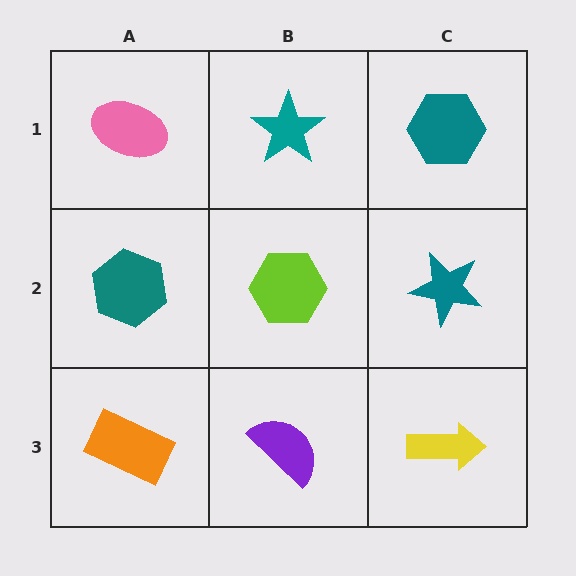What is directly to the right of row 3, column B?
A yellow arrow.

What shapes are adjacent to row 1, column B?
A lime hexagon (row 2, column B), a pink ellipse (row 1, column A), a teal hexagon (row 1, column C).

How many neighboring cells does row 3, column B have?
3.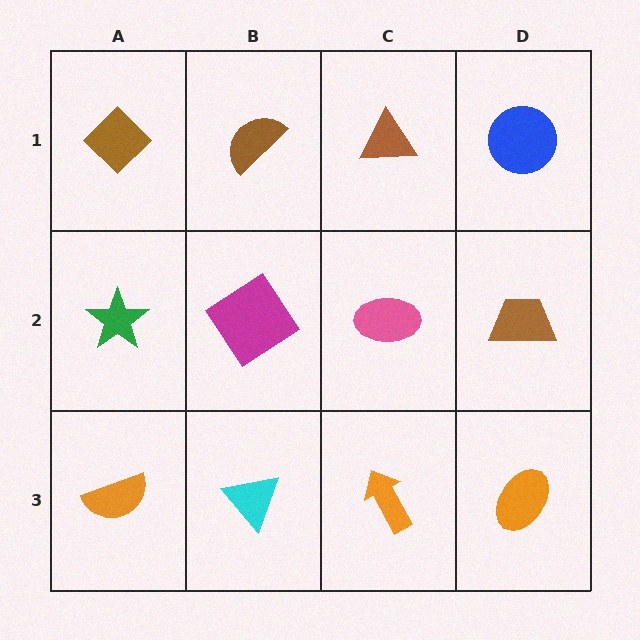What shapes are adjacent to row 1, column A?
A green star (row 2, column A), a brown semicircle (row 1, column B).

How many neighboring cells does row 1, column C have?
3.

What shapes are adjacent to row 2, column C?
A brown triangle (row 1, column C), an orange arrow (row 3, column C), a magenta diamond (row 2, column B), a brown trapezoid (row 2, column D).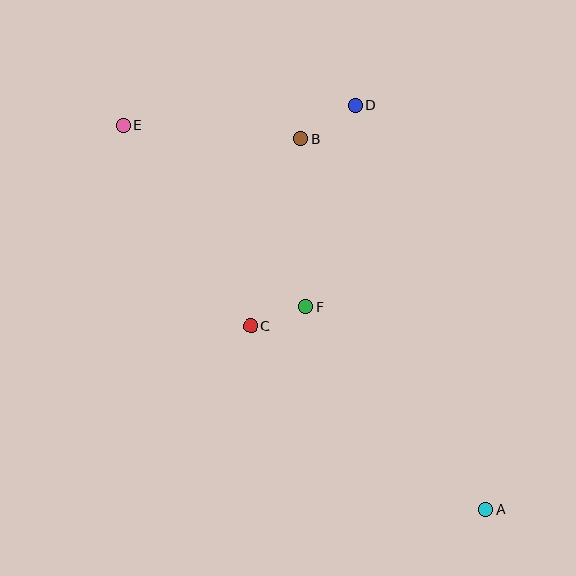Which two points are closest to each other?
Points C and F are closest to each other.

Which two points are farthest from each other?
Points A and E are farthest from each other.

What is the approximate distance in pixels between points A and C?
The distance between A and C is approximately 298 pixels.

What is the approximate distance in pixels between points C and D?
The distance between C and D is approximately 244 pixels.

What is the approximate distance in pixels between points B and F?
The distance between B and F is approximately 168 pixels.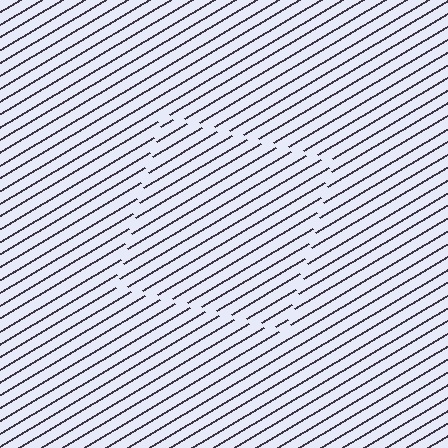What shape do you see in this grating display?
An illusory square. The interior of the shape contains the same grating, shifted by half a period — the contour is defined by the phase discontinuity where line-ends from the inner and outer gratings abut.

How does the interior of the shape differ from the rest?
The interior of the shape contains the same grating, shifted by half a period — the contour is defined by the phase discontinuity where line-ends from the inner and outer gratings abut.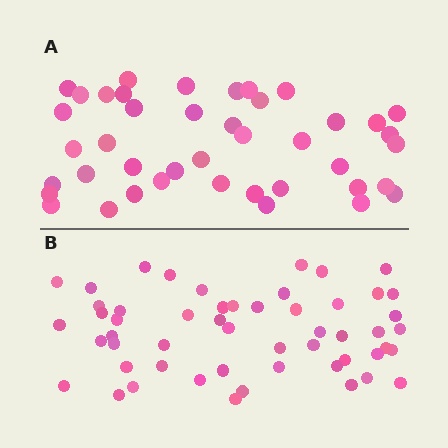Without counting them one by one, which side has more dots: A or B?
Region B (the bottom region) has more dots.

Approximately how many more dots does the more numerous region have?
Region B has roughly 12 or so more dots than region A.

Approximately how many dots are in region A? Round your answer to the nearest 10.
About 40 dots. (The exact count is 42, which rounds to 40.)